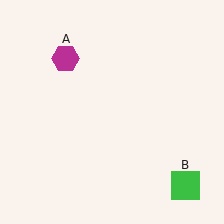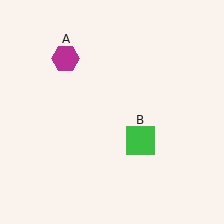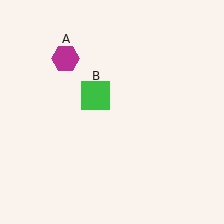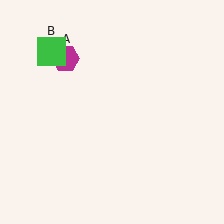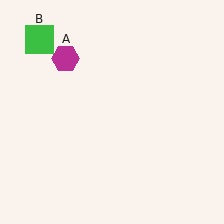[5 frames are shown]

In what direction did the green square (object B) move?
The green square (object B) moved up and to the left.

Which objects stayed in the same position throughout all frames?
Magenta hexagon (object A) remained stationary.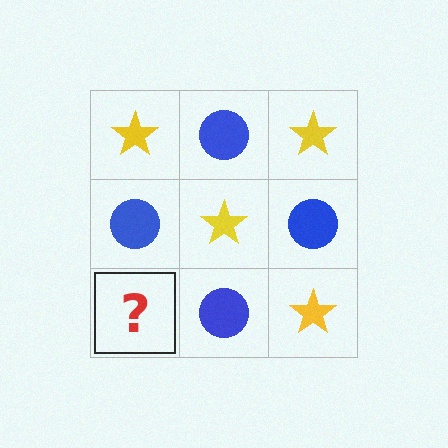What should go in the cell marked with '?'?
The missing cell should contain a yellow star.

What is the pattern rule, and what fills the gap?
The rule is that it alternates yellow star and blue circle in a checkerboard pattern. The gap should be filled with a yellow star.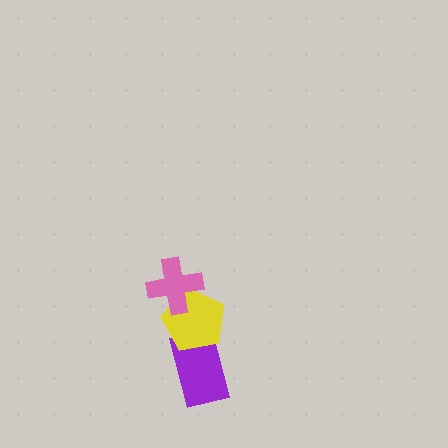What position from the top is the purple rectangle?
The purple rectangle is 3rd from the top.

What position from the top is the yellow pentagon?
The yellow pentagon is 2nd from the top.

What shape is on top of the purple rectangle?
The yellow pentagon is on top of the purple rectangle.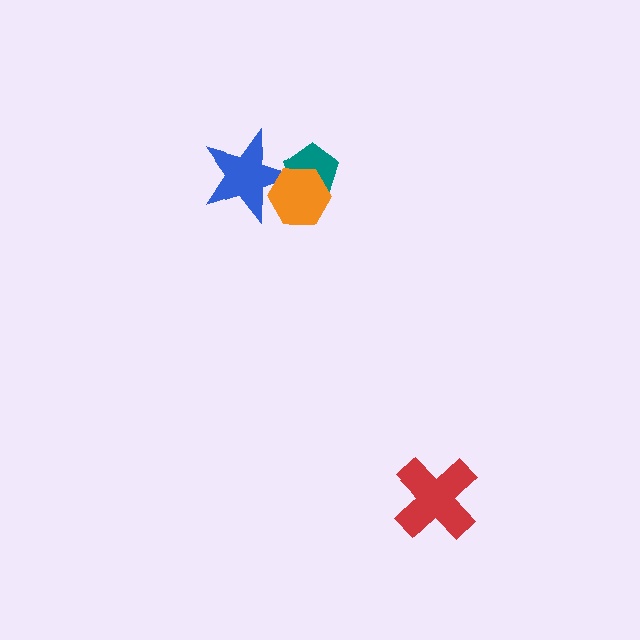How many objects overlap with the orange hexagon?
2 objects overlap with the orange hexagon.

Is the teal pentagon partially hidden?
Yes, it is partially covered by another shape.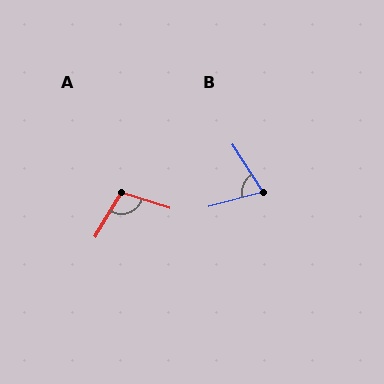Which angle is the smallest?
B, at approximately 73 degrees.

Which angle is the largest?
A, at approximately 103 degrees.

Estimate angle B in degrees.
Approximately 73 degrees.